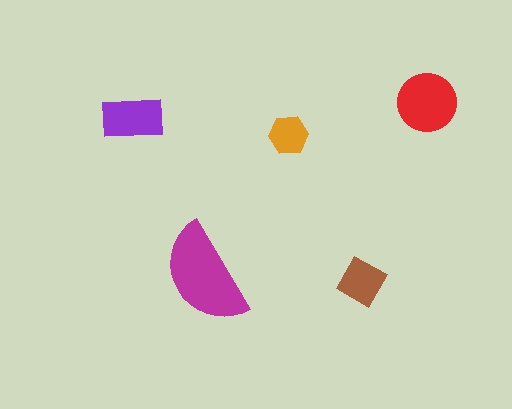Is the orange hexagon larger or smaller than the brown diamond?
Smaller.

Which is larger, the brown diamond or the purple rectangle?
The purple rectangle.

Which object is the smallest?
The orange hexagon.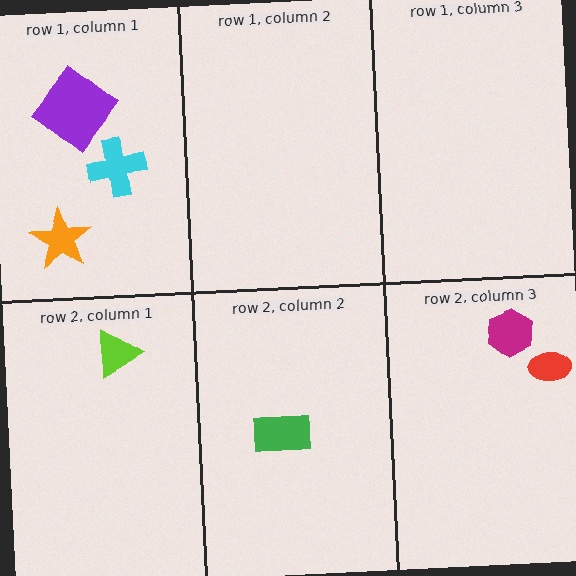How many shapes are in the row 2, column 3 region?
2.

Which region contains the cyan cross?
The row 1, column 1 region.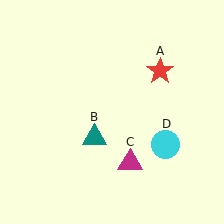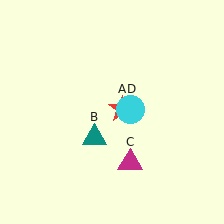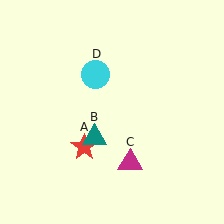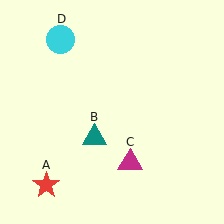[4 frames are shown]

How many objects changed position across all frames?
2 objects changed position: red star (object A), cyan circle (object D).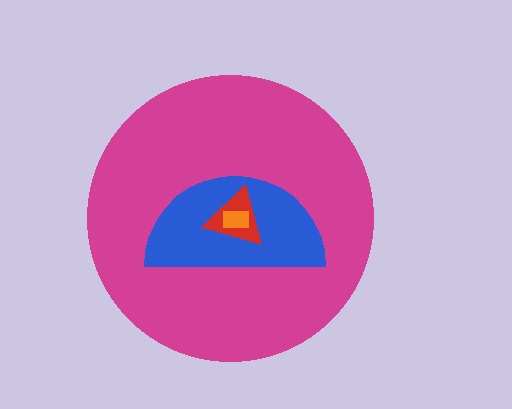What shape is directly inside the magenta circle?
The blue semicircle.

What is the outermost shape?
The magenta circle.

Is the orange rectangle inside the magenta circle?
Yes.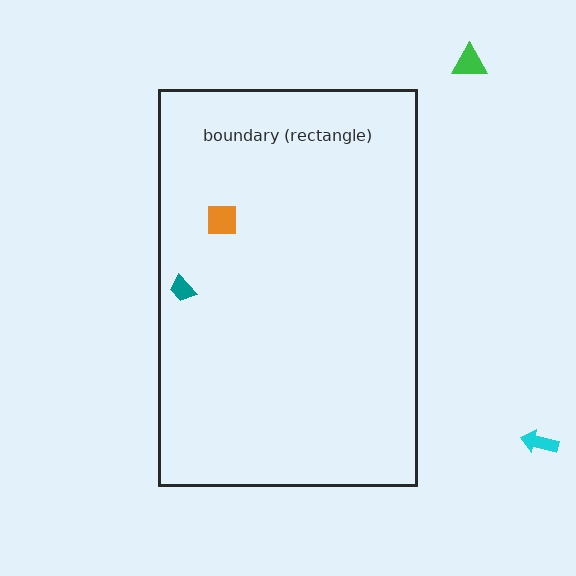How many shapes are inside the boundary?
2 inside, 2 outside.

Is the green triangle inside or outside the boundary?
Outside.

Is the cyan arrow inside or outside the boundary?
Outside.